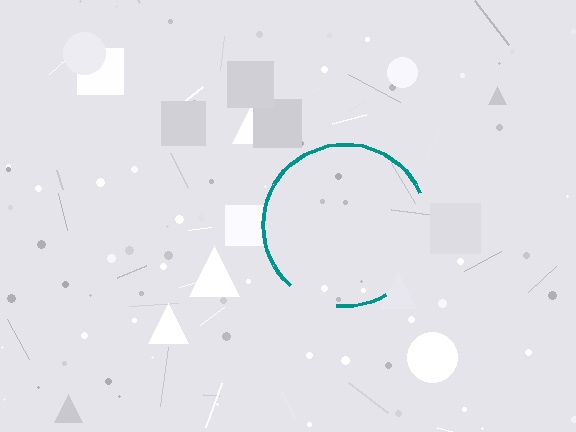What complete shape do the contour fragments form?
The contour fragments form a circle.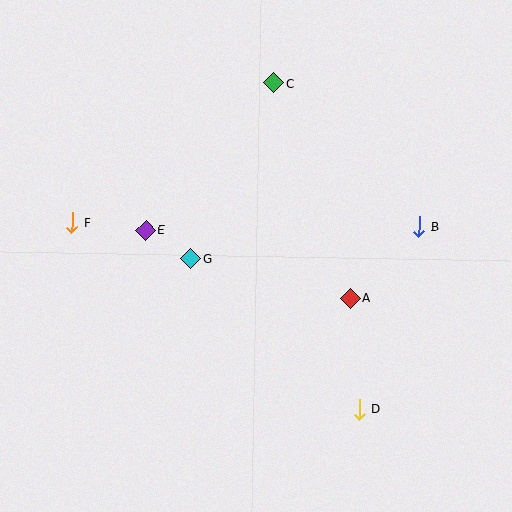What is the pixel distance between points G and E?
The distance between G and E is 53 pixels.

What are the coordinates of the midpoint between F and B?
The midpoint between F and B is at (245, 225).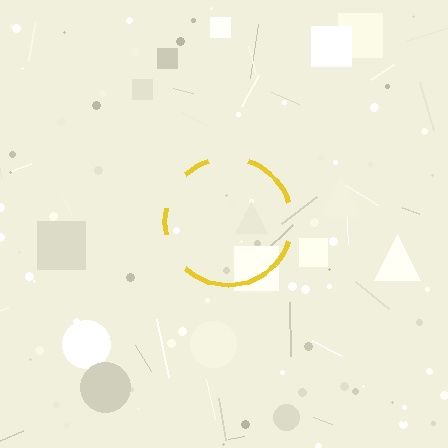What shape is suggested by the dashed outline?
The dashed outline suggests a circle.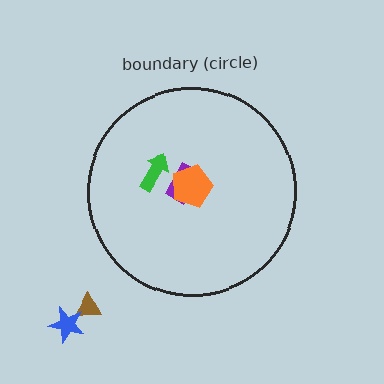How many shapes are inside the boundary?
3 inside, 2 outside.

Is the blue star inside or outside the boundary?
Outside.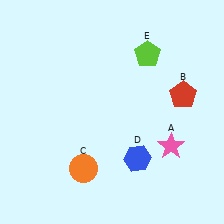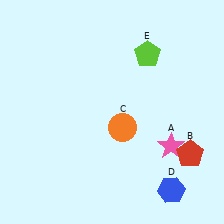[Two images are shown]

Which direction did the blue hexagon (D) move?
The blue hexagon (D) moved right.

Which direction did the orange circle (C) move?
The orange circle (C) moved up.